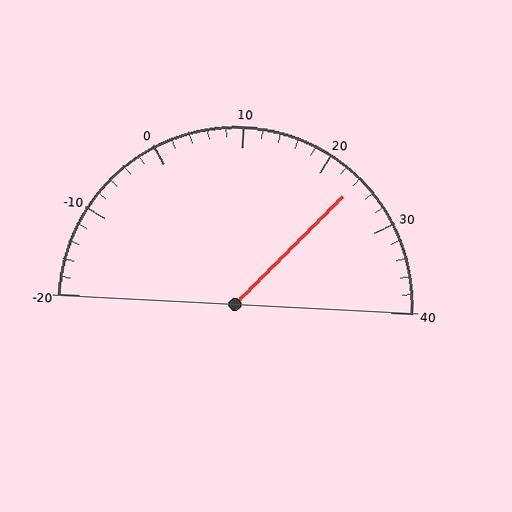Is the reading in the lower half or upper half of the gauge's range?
The reading is in the upper half of the range (-20 to 40).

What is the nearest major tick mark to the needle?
The nearest major tick mark is 20.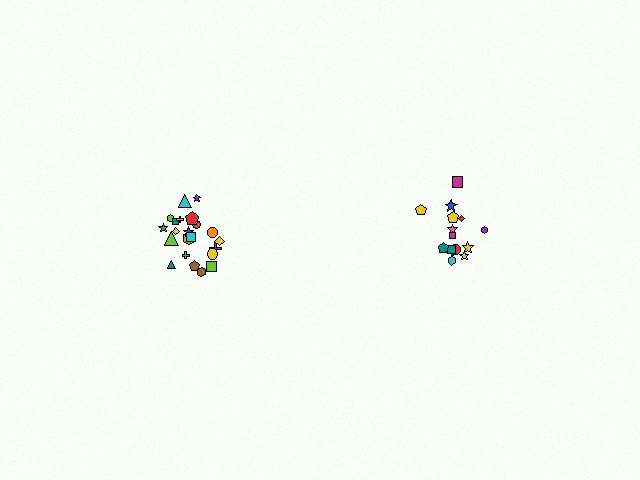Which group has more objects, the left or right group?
The left group.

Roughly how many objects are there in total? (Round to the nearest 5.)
Roughly 35 objects in total.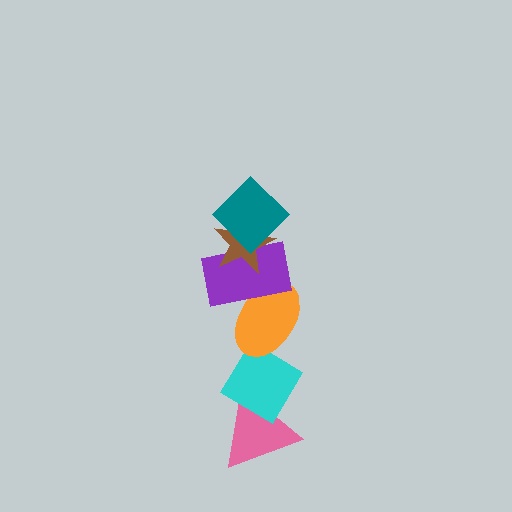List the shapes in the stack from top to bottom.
From top to bottom: the teal diamond, the brown star, the purple rectangle, the orange ellipse, the cyan diamond, the pink triangle.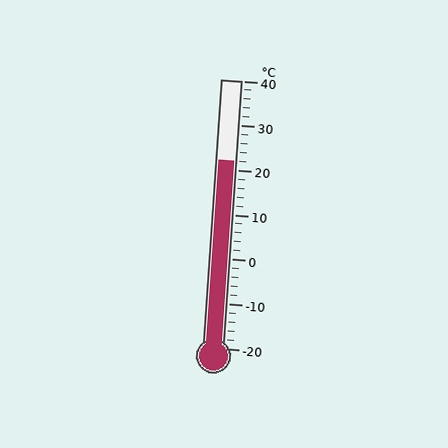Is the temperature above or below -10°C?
The temperature is above -10°C.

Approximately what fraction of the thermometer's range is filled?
The thermometer is filled to approximately 70% of its range.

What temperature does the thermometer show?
The thermometer shows approximately 22°C.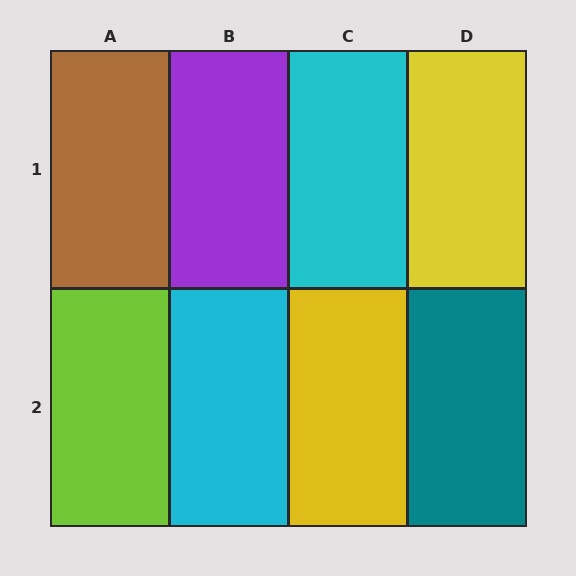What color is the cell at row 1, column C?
Cyan.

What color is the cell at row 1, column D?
Yellow.